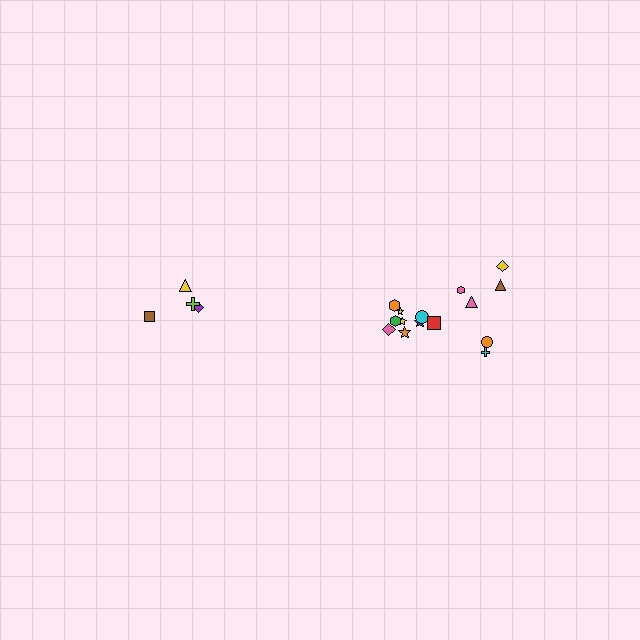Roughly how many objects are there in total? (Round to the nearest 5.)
Roughly 20 objects in total.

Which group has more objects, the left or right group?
The right group.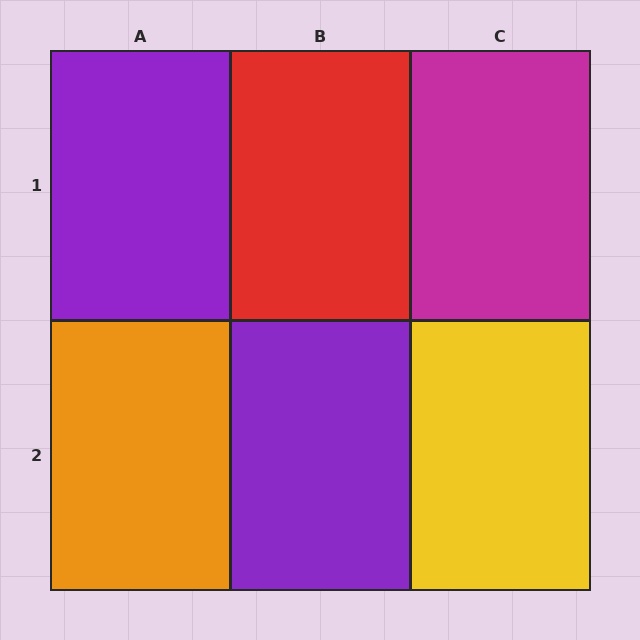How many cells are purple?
2 cells are purple.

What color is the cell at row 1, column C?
Magenta.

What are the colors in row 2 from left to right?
Orange, purple, yellow.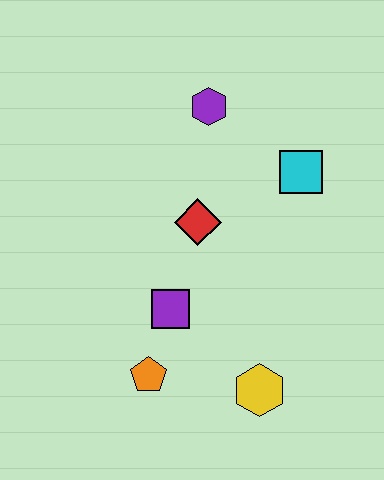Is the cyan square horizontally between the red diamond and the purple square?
No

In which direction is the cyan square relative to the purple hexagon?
The cyan square is to the right of the purple hexagon.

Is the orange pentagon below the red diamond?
Yes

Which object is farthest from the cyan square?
The orange pentagon is farthest from the cyan square.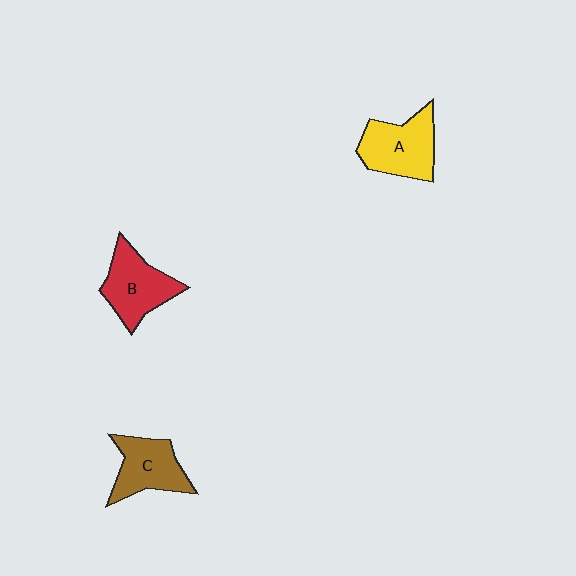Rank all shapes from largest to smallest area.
From largest to smallest: A (yellow), B (red), C (brown).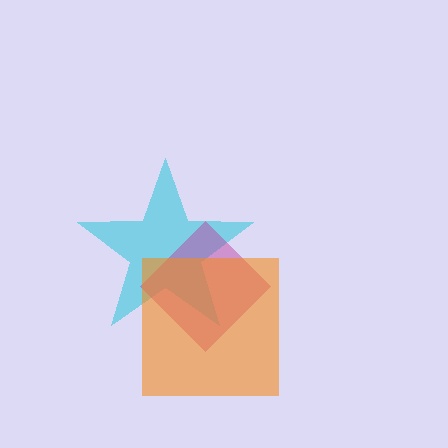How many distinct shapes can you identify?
There are 3 distinct shapes: a cyan star, a magenta diamond, an orange square.